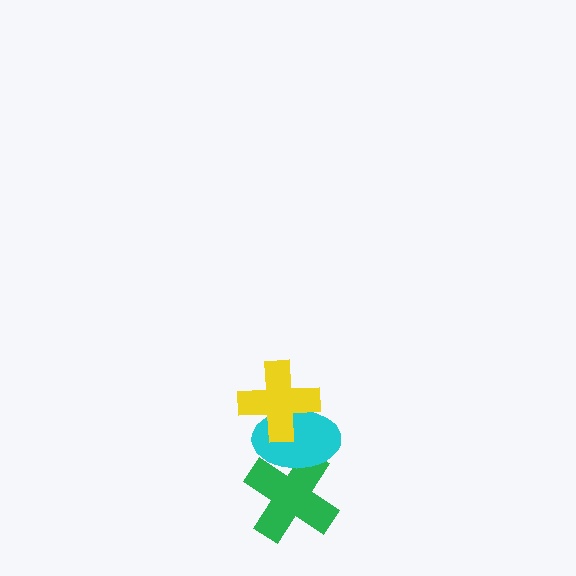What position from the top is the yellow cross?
The yellow cross is 1st from the top.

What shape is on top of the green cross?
The cyan ellipse is on top of the green cross.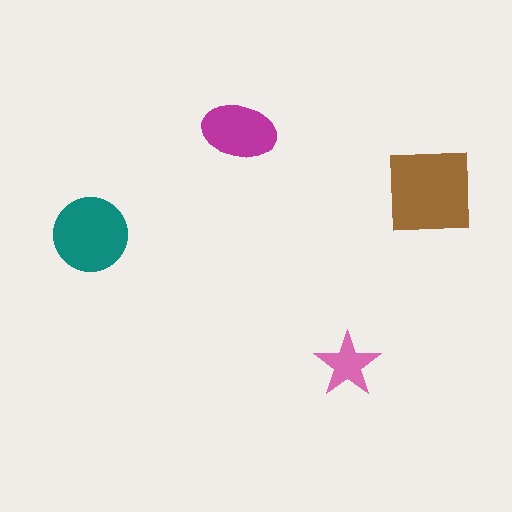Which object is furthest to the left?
The teal circle is leftmost.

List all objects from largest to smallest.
The brown square, the teal circle, the magenta ellipse, the pink star.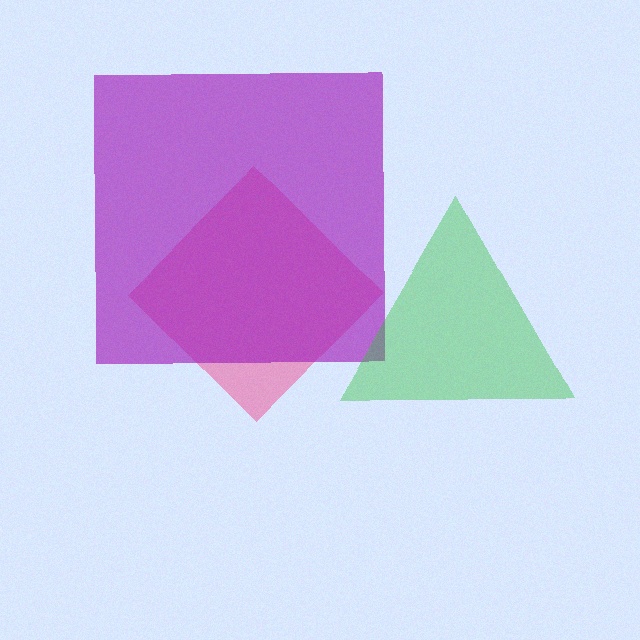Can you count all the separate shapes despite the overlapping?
Yes, there are 3 separate shapes.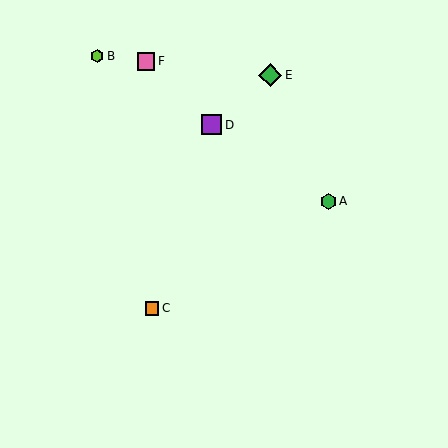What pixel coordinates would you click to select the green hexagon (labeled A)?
Click at (328, 201) to select the green hexagon A.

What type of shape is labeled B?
Shape B is a lime hexagon.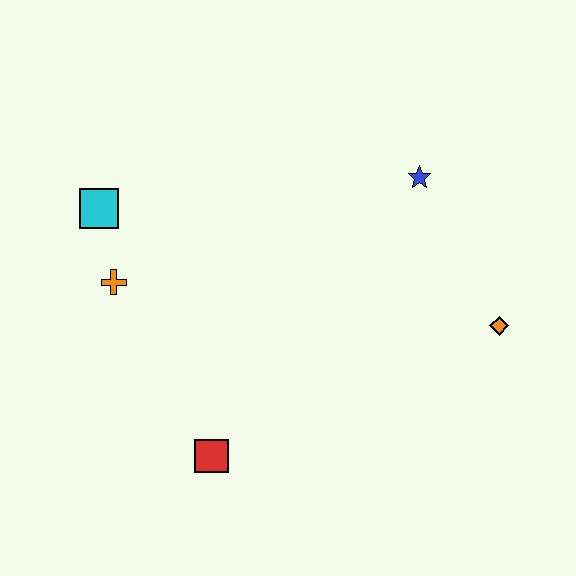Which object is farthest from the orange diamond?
The cyan square is farthest from the orange diamond.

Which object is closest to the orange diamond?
The blue star is closest to the orange diamond.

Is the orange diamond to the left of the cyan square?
No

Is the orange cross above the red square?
Yes